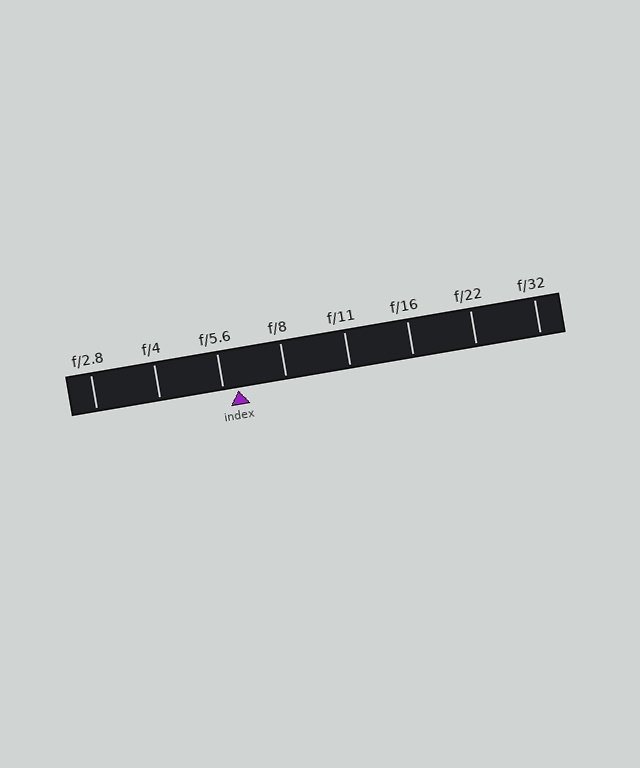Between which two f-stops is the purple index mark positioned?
The index mark is between f/5.6 and f/8.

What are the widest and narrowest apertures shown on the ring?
The widest aperture shown is f/2.8 and the narrowest is f/32.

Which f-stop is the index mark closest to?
The index mark is closest to f/5.6.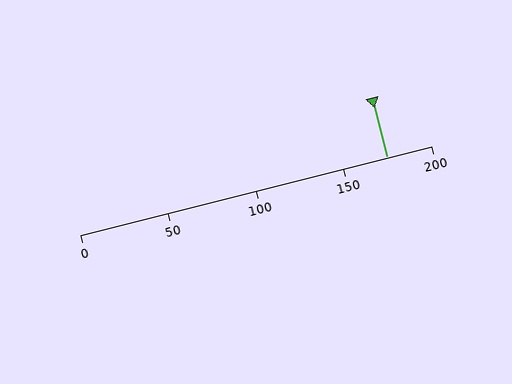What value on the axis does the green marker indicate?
The marker indicates approximately 175.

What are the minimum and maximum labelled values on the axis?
The axis runs from 0 to 200.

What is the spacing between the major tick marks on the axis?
The major ticks are spaced 50 apart.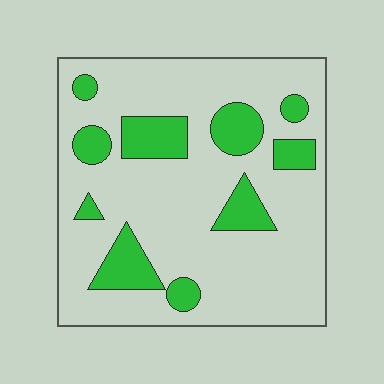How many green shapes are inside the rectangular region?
10.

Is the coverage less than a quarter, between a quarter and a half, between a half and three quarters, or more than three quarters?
Less than a quarter.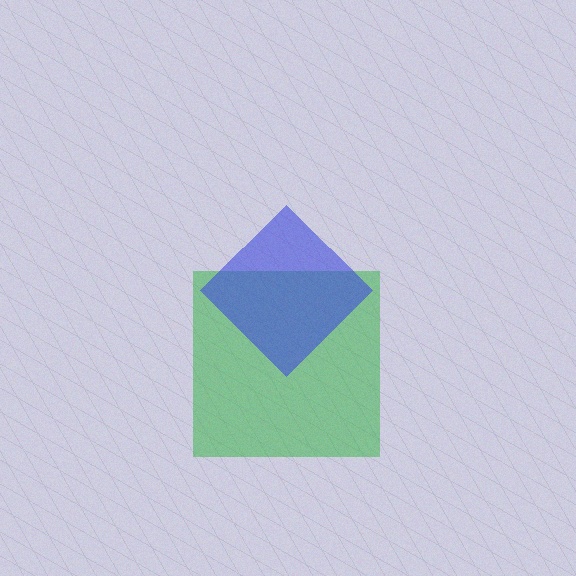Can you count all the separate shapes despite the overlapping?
Yes, there are 2 separate shapes.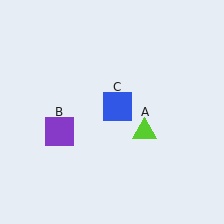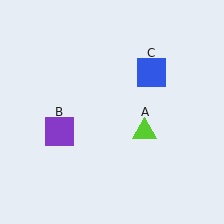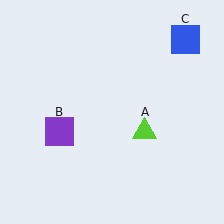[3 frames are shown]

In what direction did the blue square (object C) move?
The blue square (object C) moved up and to the right.